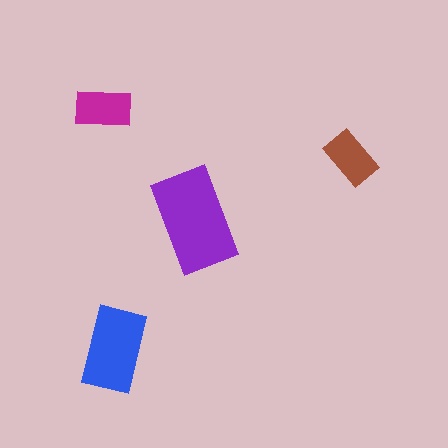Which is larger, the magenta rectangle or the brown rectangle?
The magenta one.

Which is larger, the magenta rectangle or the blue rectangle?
The blue one.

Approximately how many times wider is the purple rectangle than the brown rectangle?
About 2 times wider.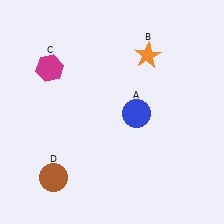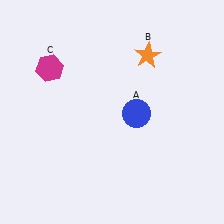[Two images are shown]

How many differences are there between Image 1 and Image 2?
There is 1 difference between the two images.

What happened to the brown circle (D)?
The brown circle (D) was removed in Image 2. It was in the bottom-left area of Image 1.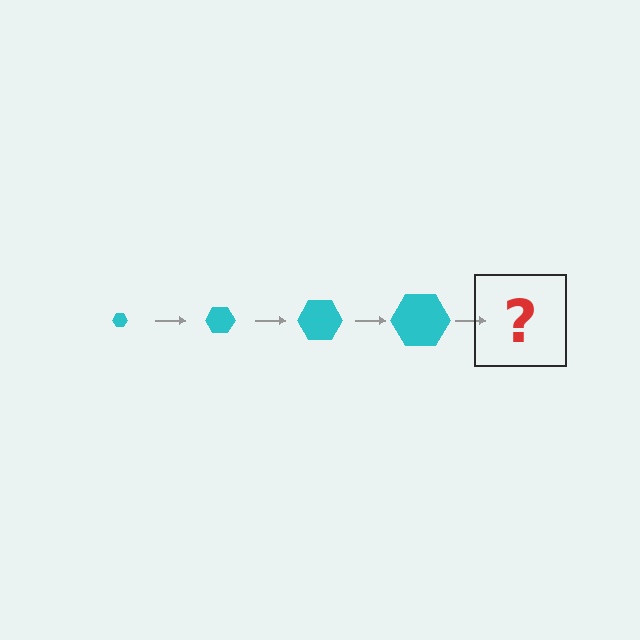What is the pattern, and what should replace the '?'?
The pattern is that the hexagon gets progressively larger each step. The '?' should be a cyan hexagon, larger than the previous one.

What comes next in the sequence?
The next element should be a cyan hexagon, larger than the previous one.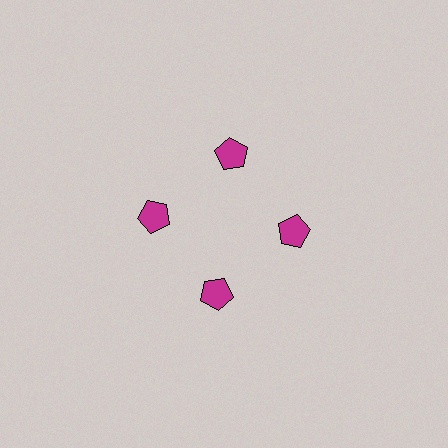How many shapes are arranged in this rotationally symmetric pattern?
There are 4 shapes, arranged in 4 groups of 1.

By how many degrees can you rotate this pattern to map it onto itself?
The pattern maps onto itself every 90 degrees of rotation.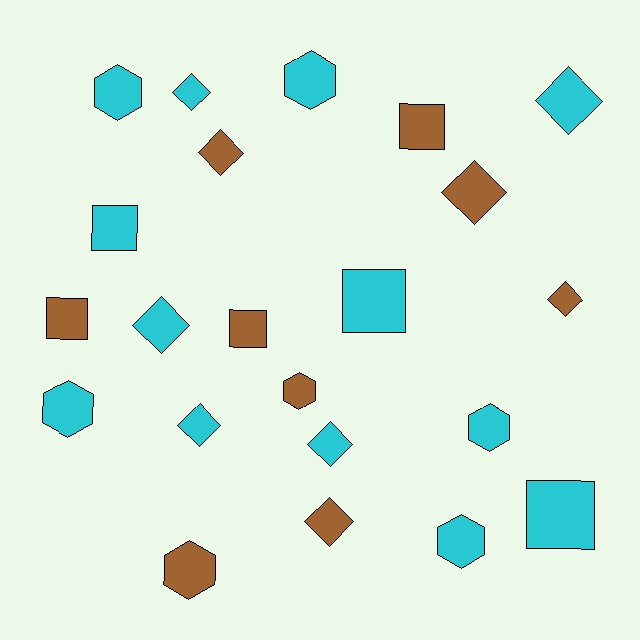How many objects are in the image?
There are 22 objects.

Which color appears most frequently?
Cyan, with 13 objects.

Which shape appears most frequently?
Diamond, with 9 objects.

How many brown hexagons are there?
There are 2 brown hexagons.